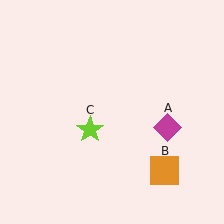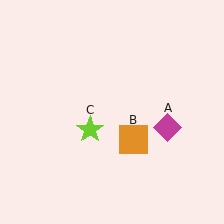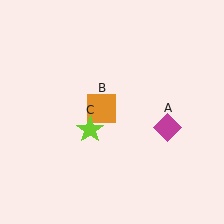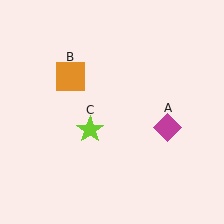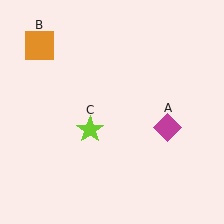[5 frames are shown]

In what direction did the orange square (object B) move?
The orange square (object B) moved up and to the left.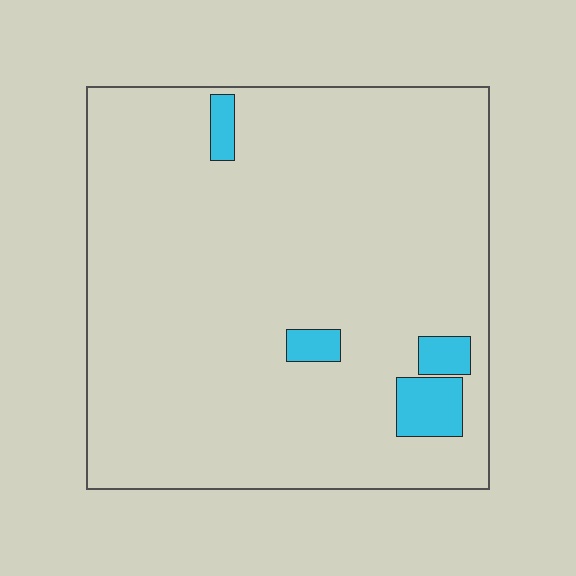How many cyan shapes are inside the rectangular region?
4.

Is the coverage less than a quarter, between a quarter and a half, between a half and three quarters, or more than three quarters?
Less than a quarter.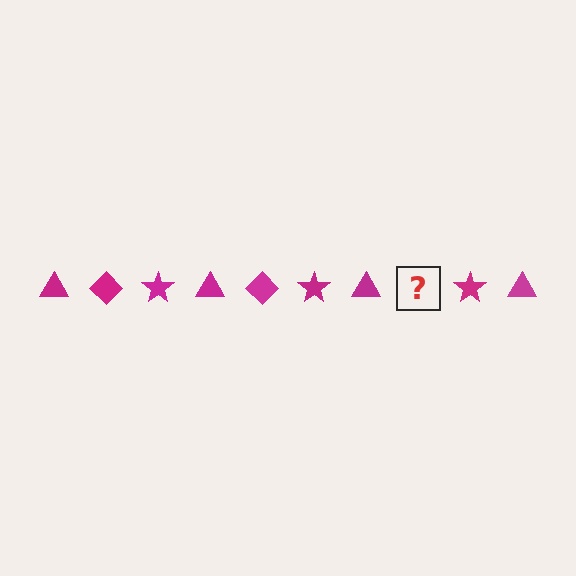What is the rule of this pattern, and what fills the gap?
The rule is that the pattern cycles through triangle, diamond, star shapes in magenta. The gap should be filled with a magenta diamond.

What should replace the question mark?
The question mark should be replaced with a magenta diamond.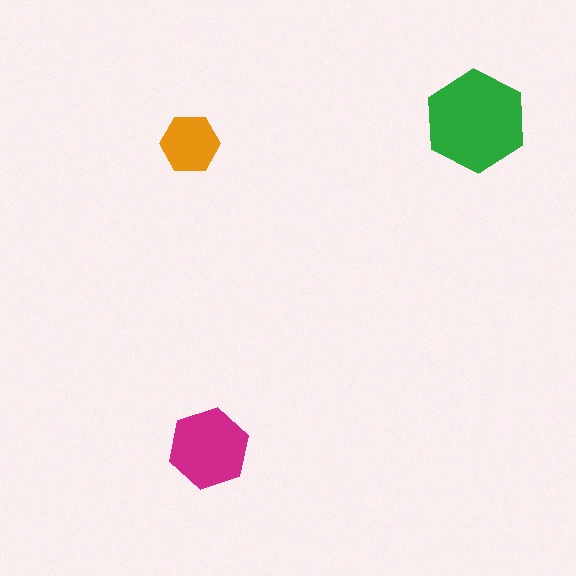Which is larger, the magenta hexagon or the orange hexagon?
The magenta one.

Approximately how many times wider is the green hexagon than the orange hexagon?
About 1.5 times wider.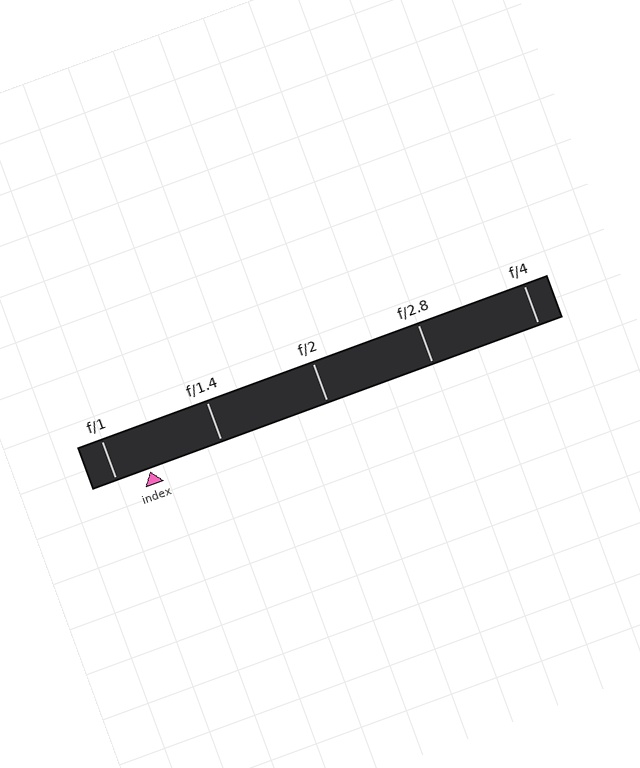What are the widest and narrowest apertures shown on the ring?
The widest aperture shown is f/1 and the narrowest is f/4.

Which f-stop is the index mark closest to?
The index mark is closest to f/1.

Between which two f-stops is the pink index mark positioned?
The index mark is between f/1 and f/1.4.